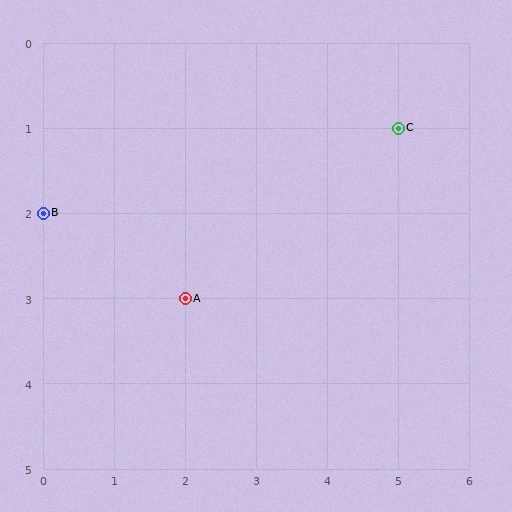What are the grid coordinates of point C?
Point C is at grid coordinates (5, 1).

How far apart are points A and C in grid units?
Points A and C are 3 columns and 2 rows apart (about 3.6 grid units diagonally).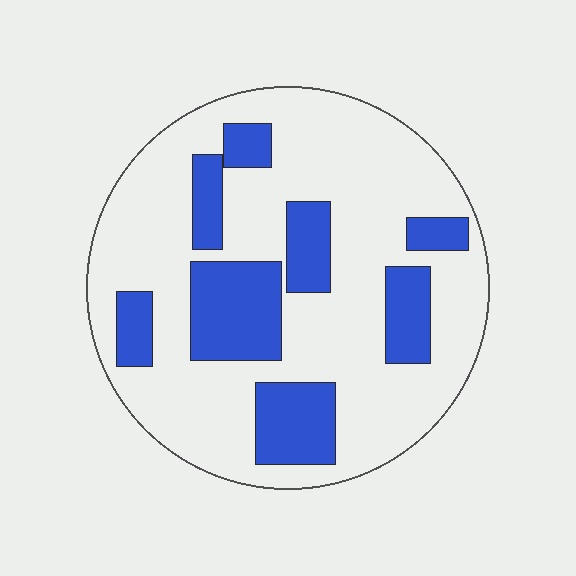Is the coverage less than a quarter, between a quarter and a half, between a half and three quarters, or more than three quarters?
Between a quarter and a half.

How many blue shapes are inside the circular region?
8.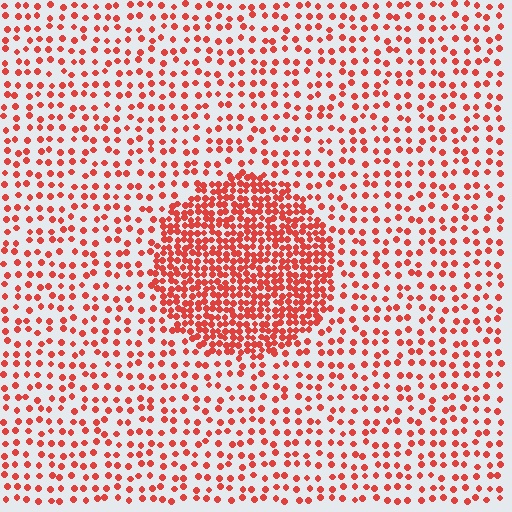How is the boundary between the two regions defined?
The boundary is defined by a change in element density (approximately 2.6x ratio). All elements are the same color, size, and shape.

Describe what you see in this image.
The image contains small red elements arranged at two different densities. A circle-shaped region is visible where the elements are more densely packed than the surrounding area.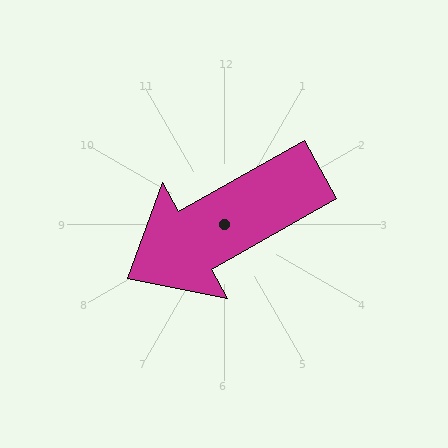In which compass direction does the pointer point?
Southwest.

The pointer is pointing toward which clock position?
Roughly 8 o'clock.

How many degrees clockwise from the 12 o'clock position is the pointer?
Approximately 241 degrees.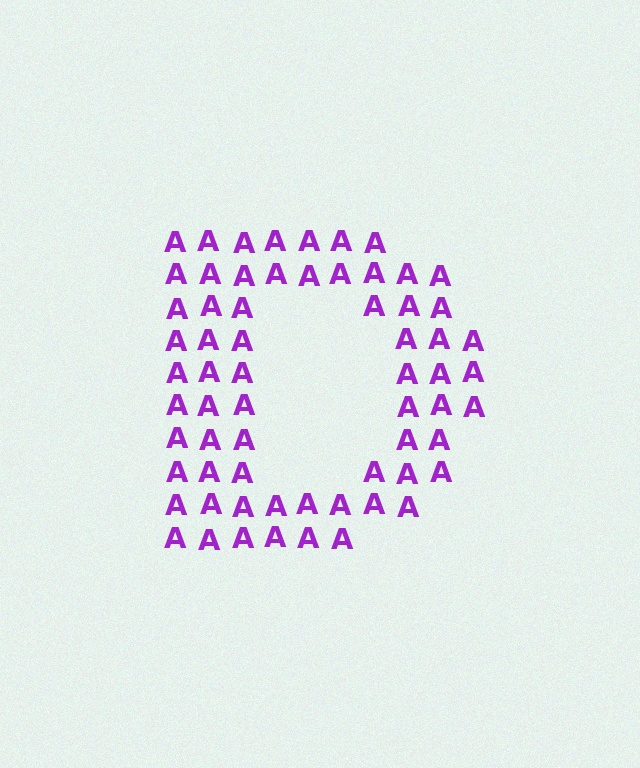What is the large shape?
The large shape is the letter D.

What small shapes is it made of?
It is made of small letter A's.